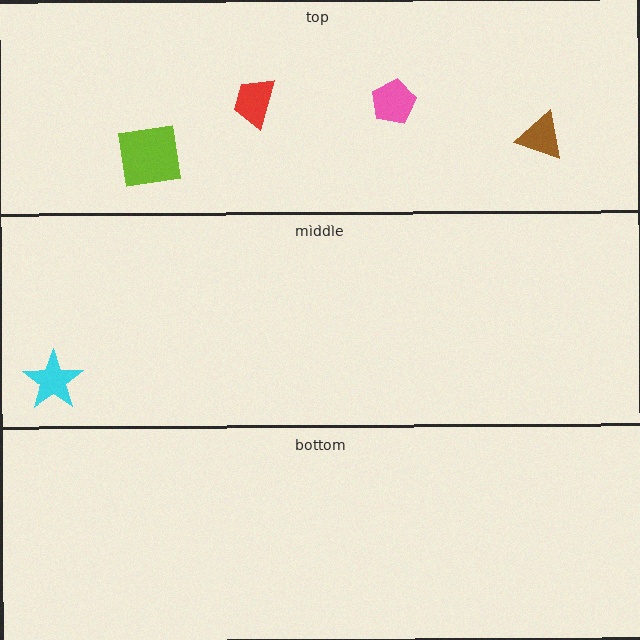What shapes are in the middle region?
The cyan star.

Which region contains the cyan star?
The middle region.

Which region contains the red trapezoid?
The top region.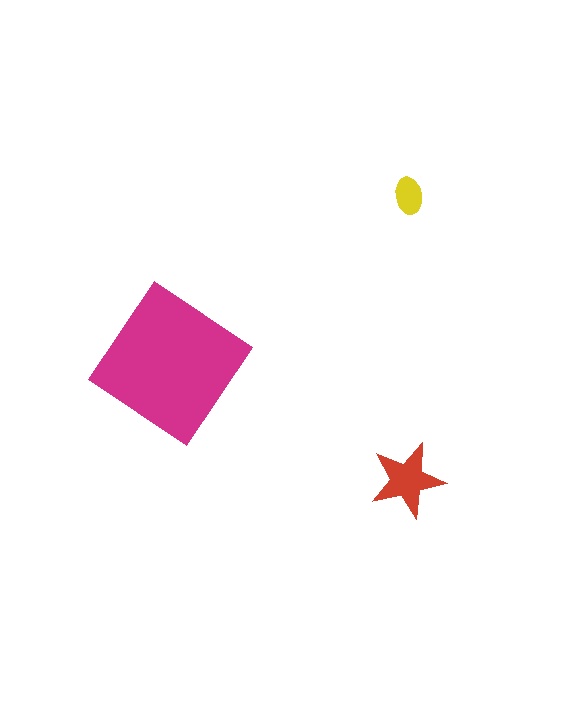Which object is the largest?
The magenta diamond.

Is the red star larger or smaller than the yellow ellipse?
Larger.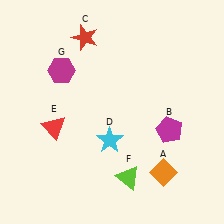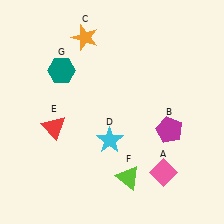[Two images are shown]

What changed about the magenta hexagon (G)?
In Image 1, G is magenta. In Image 2, it changed to teal.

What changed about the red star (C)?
In Image 1, C is red. In Image 2, it changed to orange.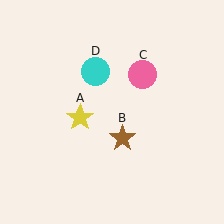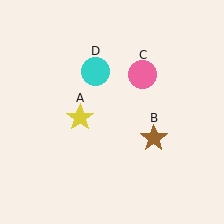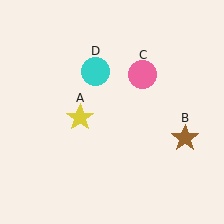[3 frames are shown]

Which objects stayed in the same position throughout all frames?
Yellow star (object A) and pink circle (object C) and cyan circle (object D) remained stationary.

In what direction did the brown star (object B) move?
The brown star (object B) moved right.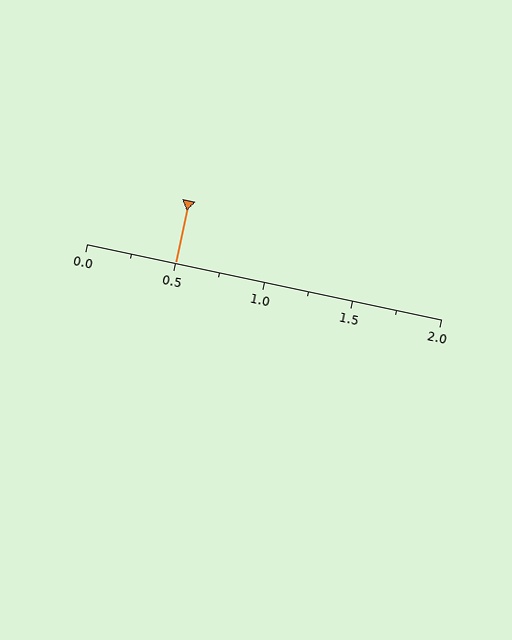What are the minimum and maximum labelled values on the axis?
The axis runs from 0.0 to 2.0.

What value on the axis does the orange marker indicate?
The marker indicates approximately 0.5.